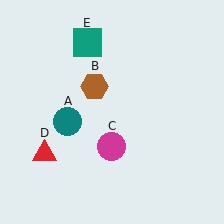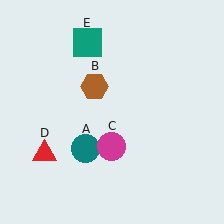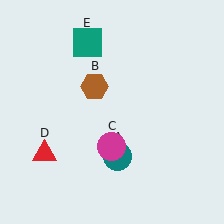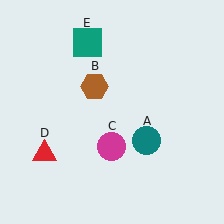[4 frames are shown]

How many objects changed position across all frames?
1 object changed position: teal circle (object A).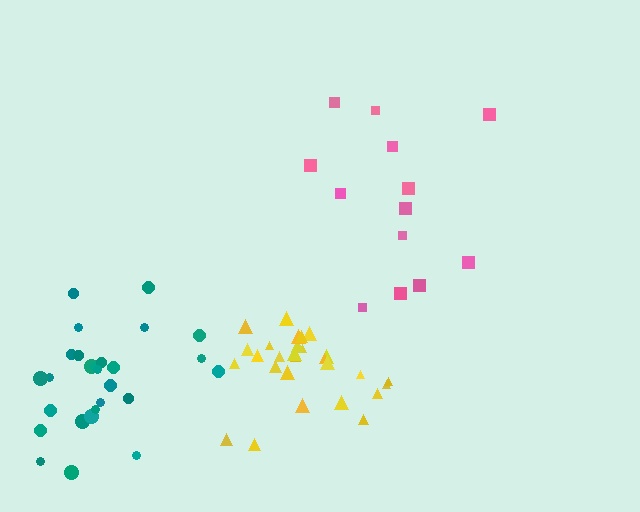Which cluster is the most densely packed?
Yellow.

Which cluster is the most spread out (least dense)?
Pink.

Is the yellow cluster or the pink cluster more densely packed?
Yellow.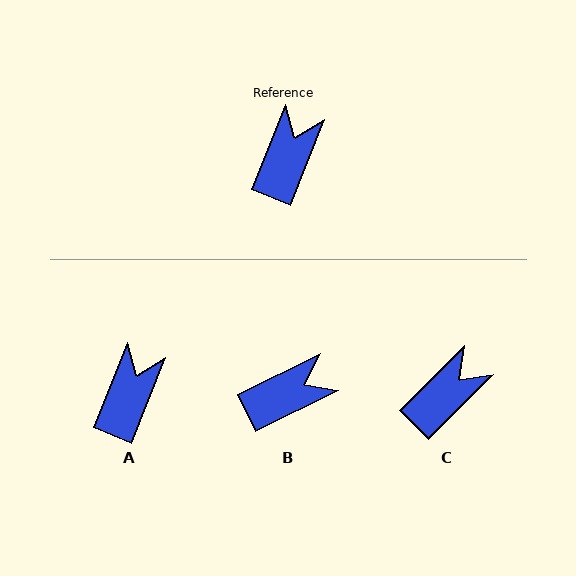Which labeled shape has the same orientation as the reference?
A.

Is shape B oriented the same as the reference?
No, it is off by about 42 degrees.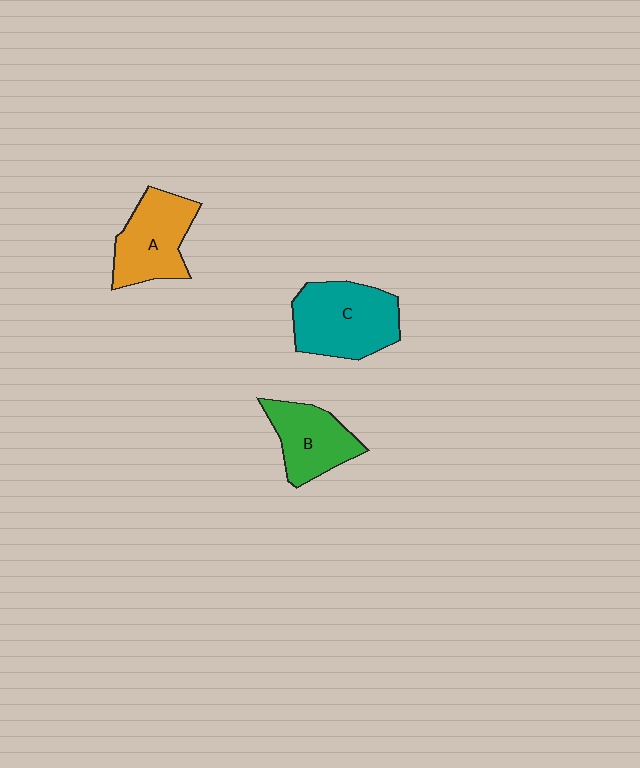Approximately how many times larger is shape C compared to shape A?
Approximately 1.2 times.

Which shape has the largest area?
Shape C (teal).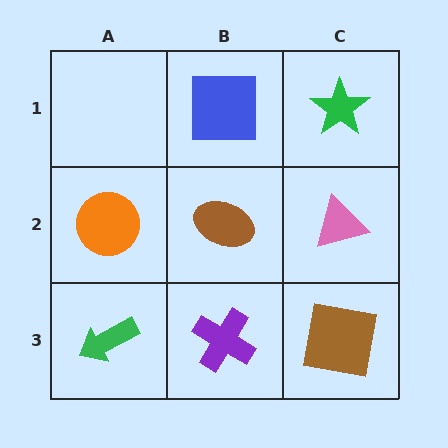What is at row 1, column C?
A green star.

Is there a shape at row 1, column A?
No, that cell is empty.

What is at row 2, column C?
A pink triangle.